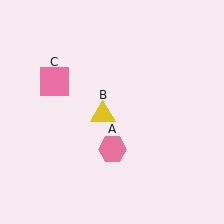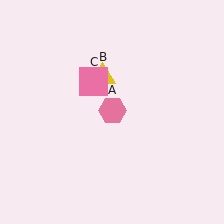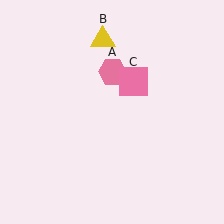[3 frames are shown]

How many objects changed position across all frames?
3 objects changed position: pink hexagon (object A), yellow triangle (object B), pink square (object C).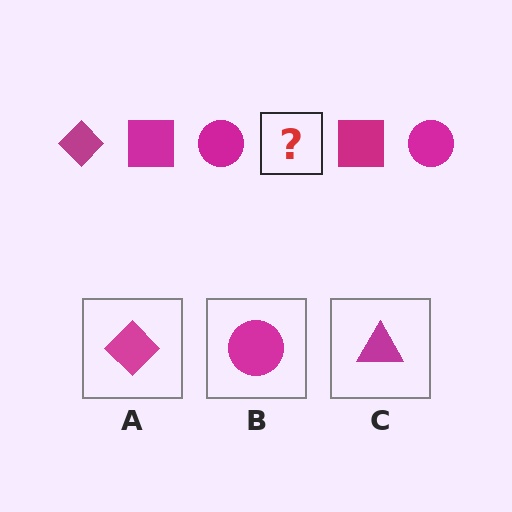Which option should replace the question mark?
Option A.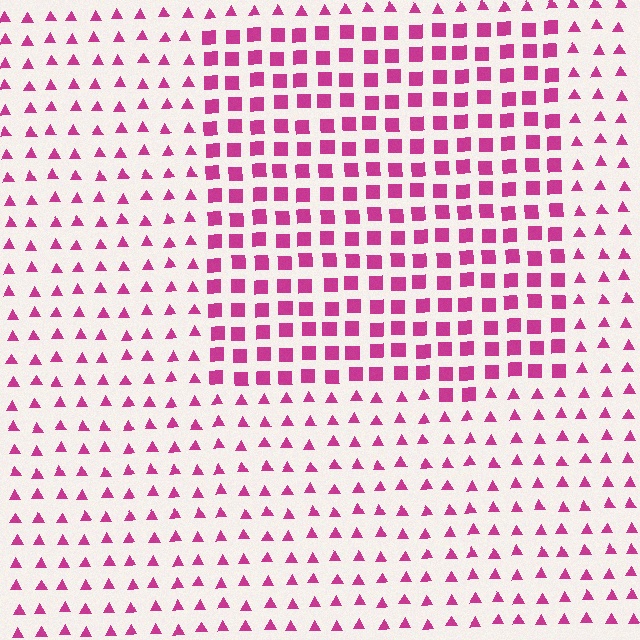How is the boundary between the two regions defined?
The boundary is defined by a change in element shape: squares inside vs. triangles outside. All elements share the same color and spacing.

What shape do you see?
I see a rectangle.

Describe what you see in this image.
The image is filled with small magenta elements arranged in a uniform grid. A rectangle-shaped region contains squares, while the surrounding area contains triangles. The boundary is defined purely by the change in element shape.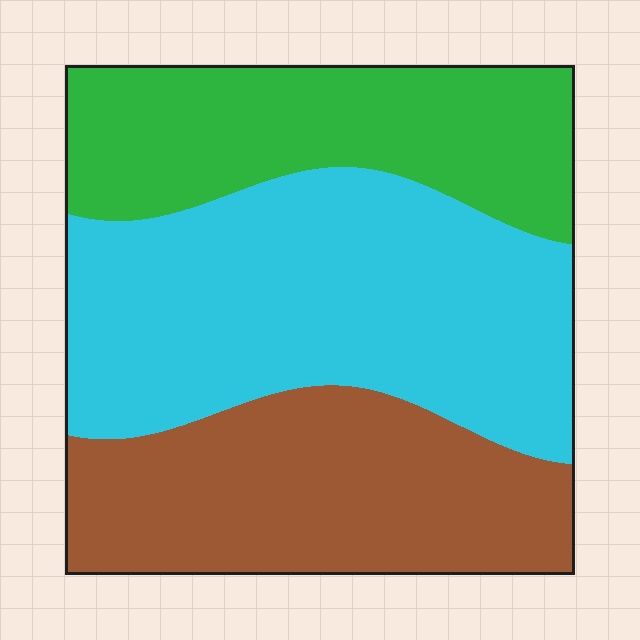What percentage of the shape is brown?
Brown covers roughly 30% of the shape.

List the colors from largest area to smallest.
From largest to smallest: cyan, brown, green.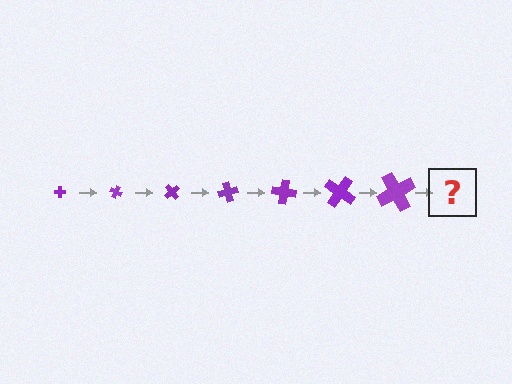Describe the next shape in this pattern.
It should be a cross, larger than the previous one and rotated 175 degrees from the start.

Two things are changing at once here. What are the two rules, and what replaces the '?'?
The two rules are that the cross grows larger each step and it rotates 25 degrees each step. The '?' should be a cross, larger than the previous one and rotated 175 degrees from the start.